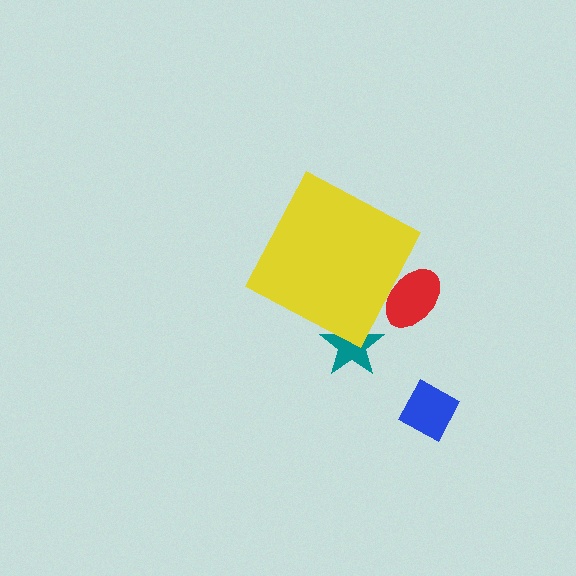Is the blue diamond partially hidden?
No, the blue diamond is fully visible.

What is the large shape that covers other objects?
A yellow diamond.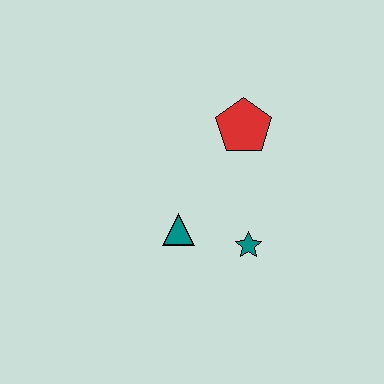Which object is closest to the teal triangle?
The teal star is closest to the teal triangle.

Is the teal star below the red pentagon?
Yes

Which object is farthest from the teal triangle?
The red pentagon is farthest from the teal triangle.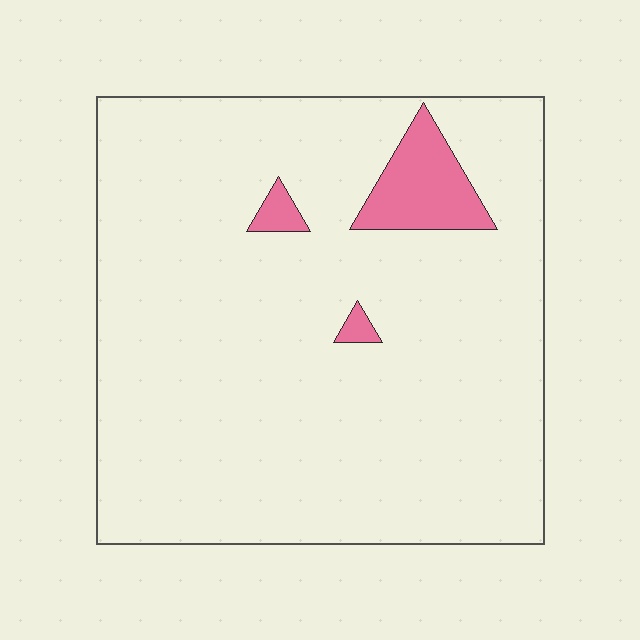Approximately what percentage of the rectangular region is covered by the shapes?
Approximately 5%.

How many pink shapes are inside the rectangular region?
3.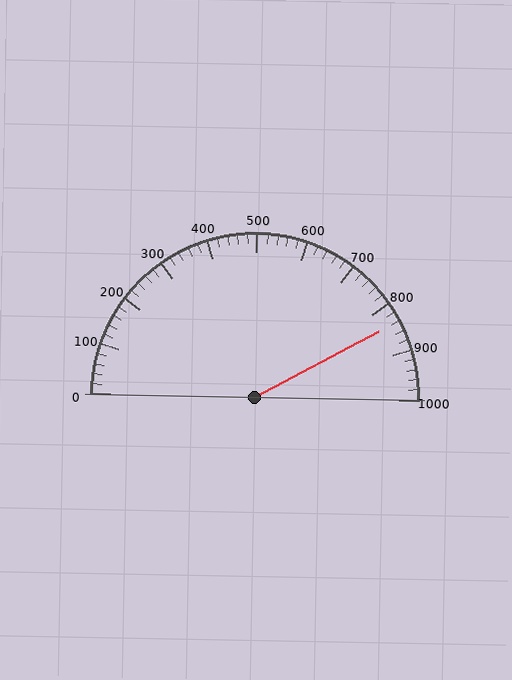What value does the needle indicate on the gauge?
The needle indicates approximately 840.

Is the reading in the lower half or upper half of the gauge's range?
The reading is in the upper half of the range (0 to 1000).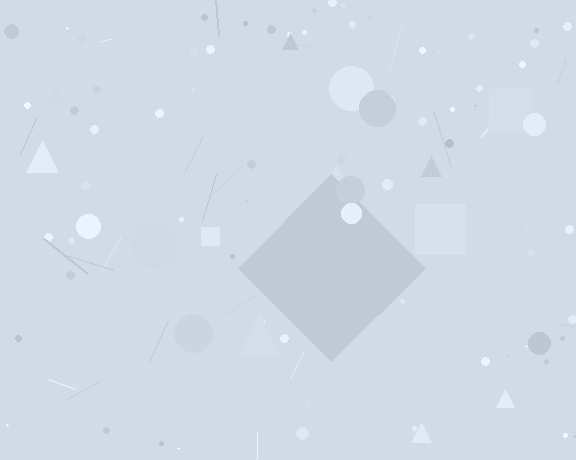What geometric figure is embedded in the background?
A diamond is embedded in the background.